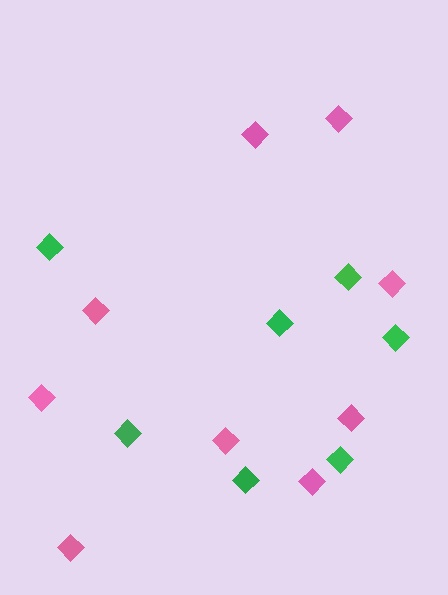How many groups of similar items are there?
There are 2 groups: one group of pink diamonds (9) and one group of green diamonds (7).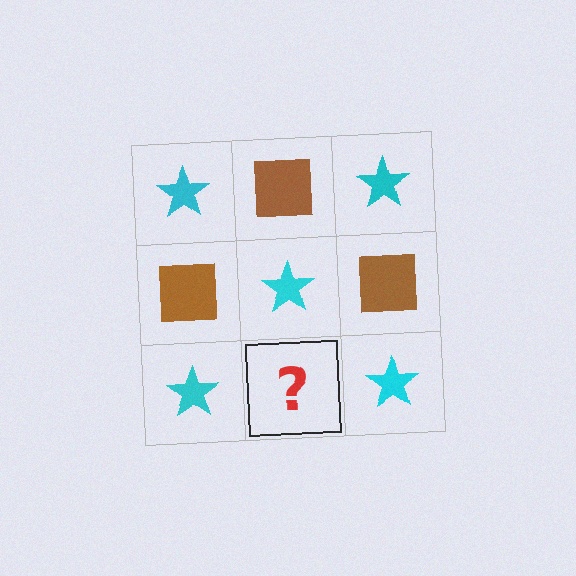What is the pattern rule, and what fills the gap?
The rule is that it alternates cyan star and brown square in a checkerboard pattern. The gap should be filled with a brown square.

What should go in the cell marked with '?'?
The missing cell should contain a brown square.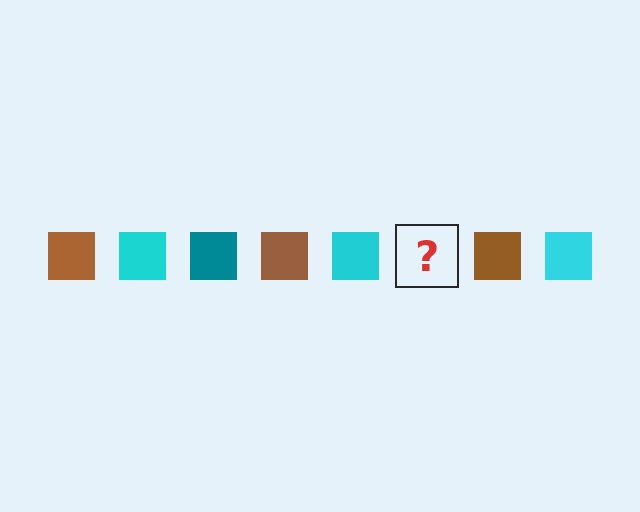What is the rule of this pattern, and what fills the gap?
The rule is that the pattern cycles through brown, cyan, teal squares. The gap should be filled with a teal square.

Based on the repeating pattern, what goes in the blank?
The blank should be a teal square.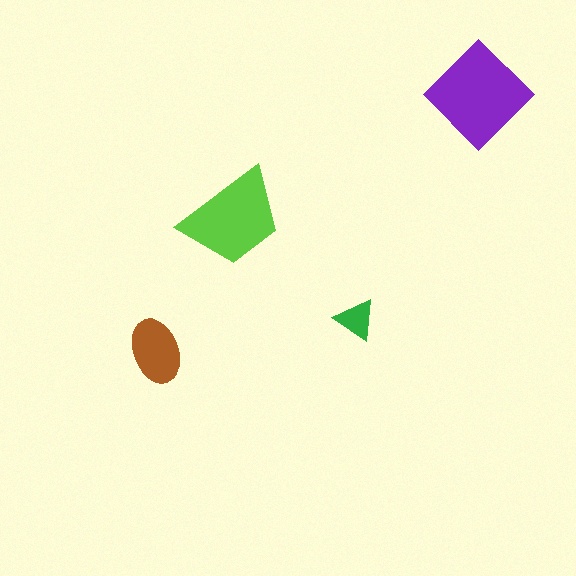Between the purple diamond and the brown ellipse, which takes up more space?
The purple diamond.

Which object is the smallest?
The green triangle.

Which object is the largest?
The purple diamond.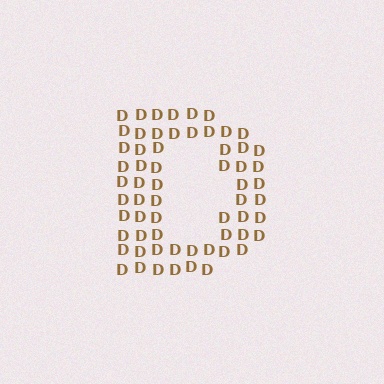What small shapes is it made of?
It is made of small letter D's.